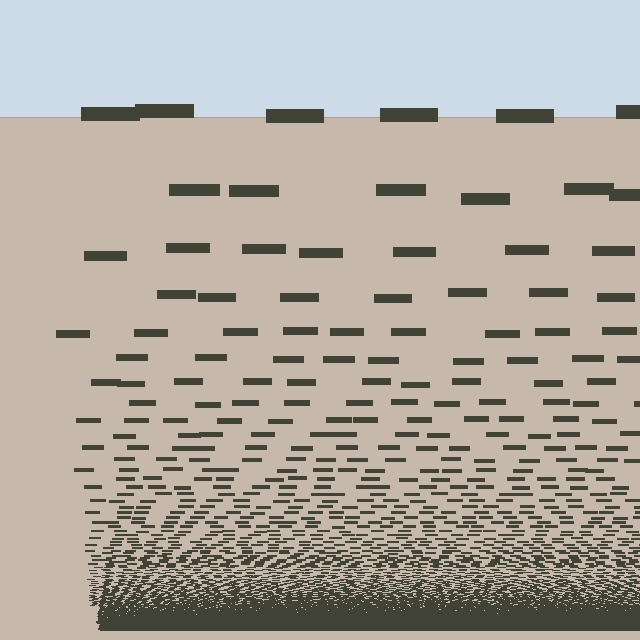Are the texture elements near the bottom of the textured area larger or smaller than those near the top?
Smaller. The gradient is inverted — elements near the bottom are smaller and denser.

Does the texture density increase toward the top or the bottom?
Density increases toward the bottom.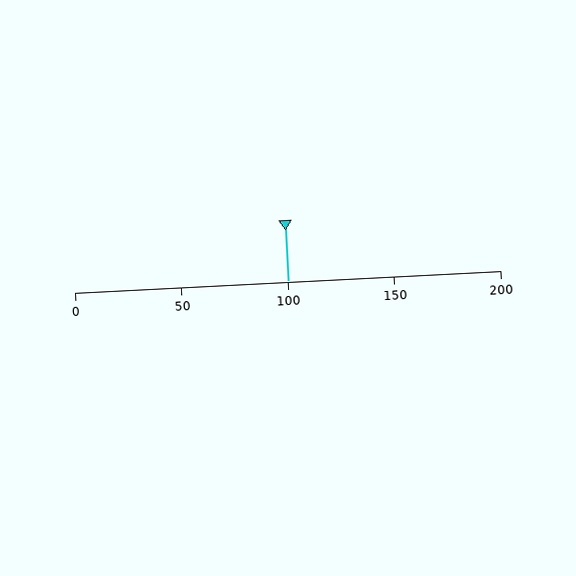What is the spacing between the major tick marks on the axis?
The major ticks are spaced 50 apart.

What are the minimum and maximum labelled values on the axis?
The axis runs from 0 to 200.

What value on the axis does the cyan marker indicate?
The marker indicates approximately 100.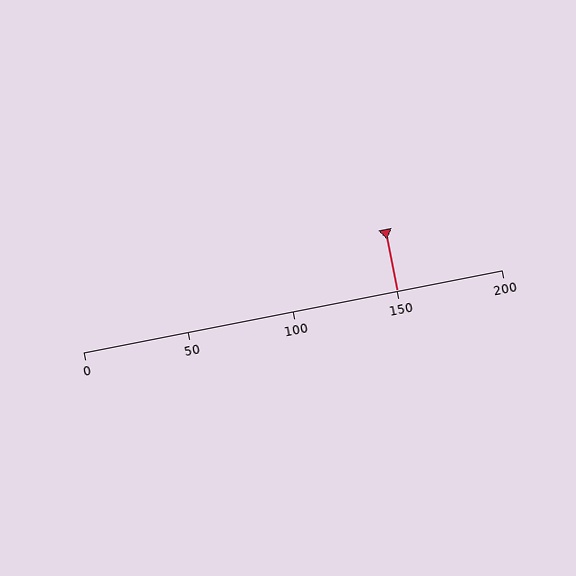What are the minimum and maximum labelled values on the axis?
The axis runs from 0 to 200.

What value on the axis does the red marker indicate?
The marker indicates approximately 150.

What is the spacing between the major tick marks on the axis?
The major ticks are spaced 50 apart.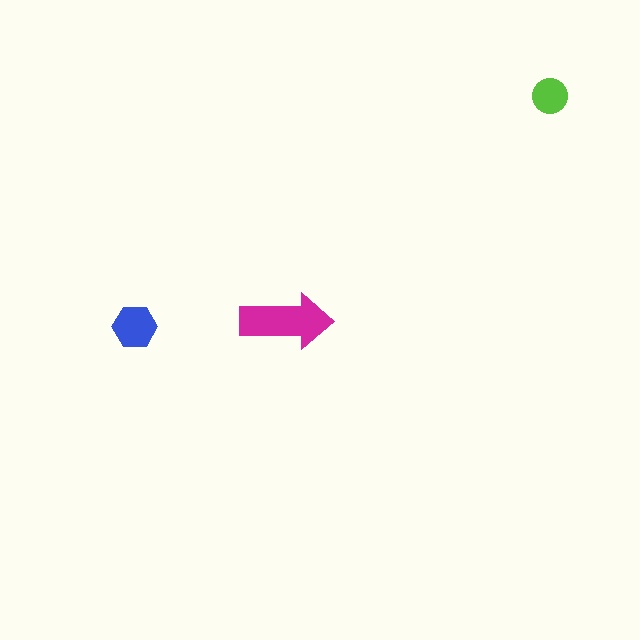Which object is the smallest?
The lime circle.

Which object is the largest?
The magenta arrow.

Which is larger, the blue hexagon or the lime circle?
The blue hexagon.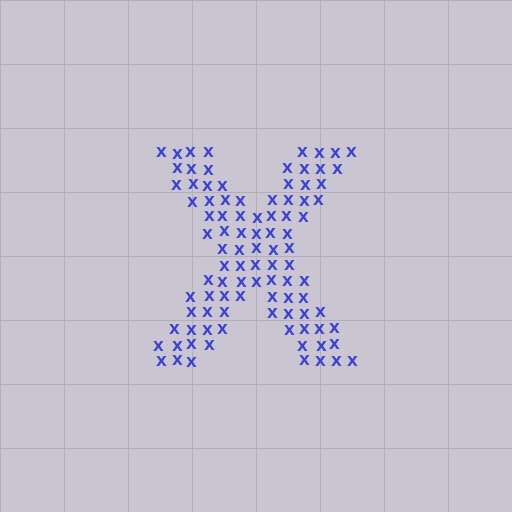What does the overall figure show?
The overall figure shows the letter X.